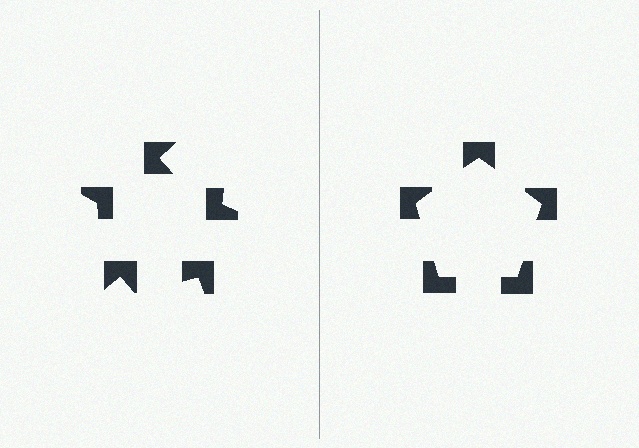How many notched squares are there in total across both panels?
10 — 5 on each side.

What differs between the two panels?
The notched squares are positioned identically on both sides; only the wedge orientations differ. On the right they align to a pentagon; on the left they are misaligned.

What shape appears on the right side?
An illusory pentagon.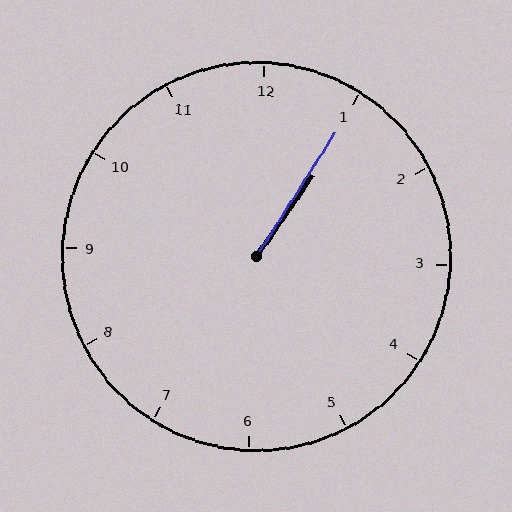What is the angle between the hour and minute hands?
Approximately 2 degrees.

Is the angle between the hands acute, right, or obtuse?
It is acute.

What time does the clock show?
1:05.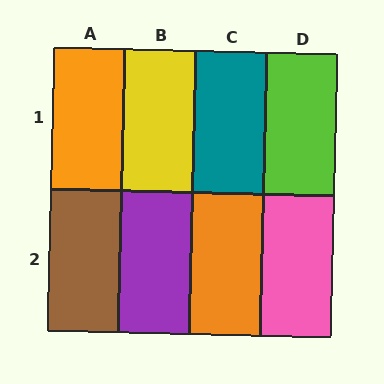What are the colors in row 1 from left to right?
Orange, yellow, teal, lime.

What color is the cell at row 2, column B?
Purple.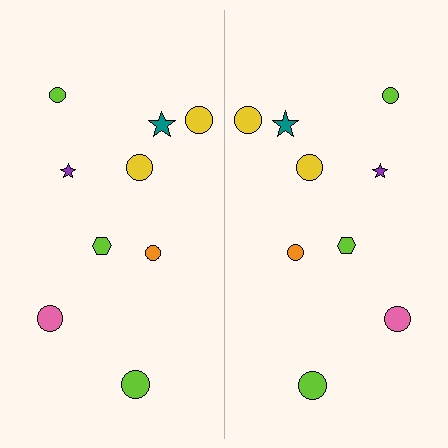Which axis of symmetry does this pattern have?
The pattern has a vertical axis of symmetry running through the center of the image.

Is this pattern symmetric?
Yes, this pattern has bilateral (reflection) symmetry.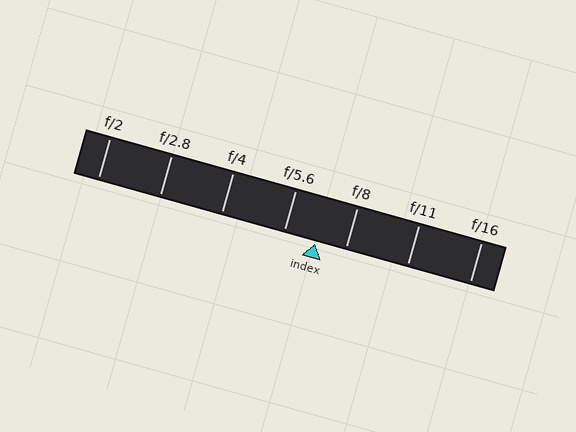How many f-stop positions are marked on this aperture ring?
There are 7 f-stop positions marked.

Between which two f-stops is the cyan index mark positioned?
The index mark is between f/5.6 and f/8.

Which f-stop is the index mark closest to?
The index mark is closest to f/8.